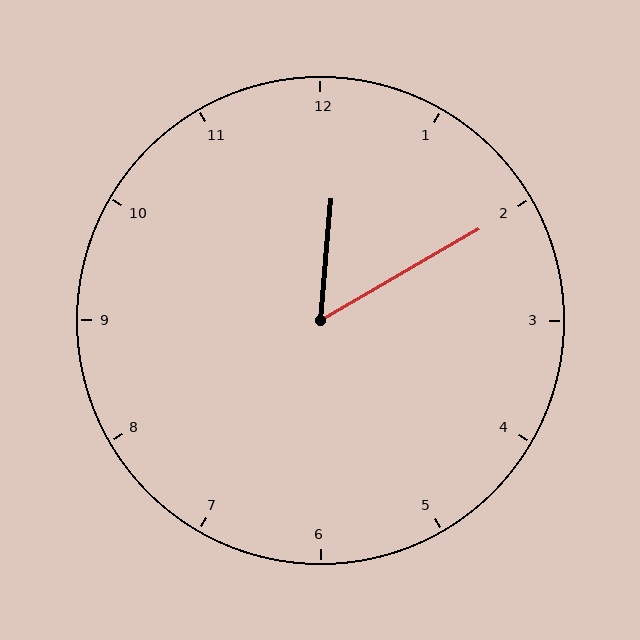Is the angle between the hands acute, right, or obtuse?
It is acute.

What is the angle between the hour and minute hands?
Approximately 55 degrees.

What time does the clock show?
12:10.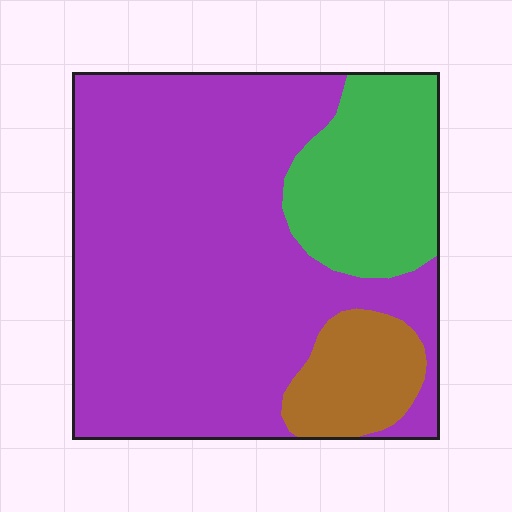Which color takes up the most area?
Purple, at roughly 70%.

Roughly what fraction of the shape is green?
Green covers 19% of the shape.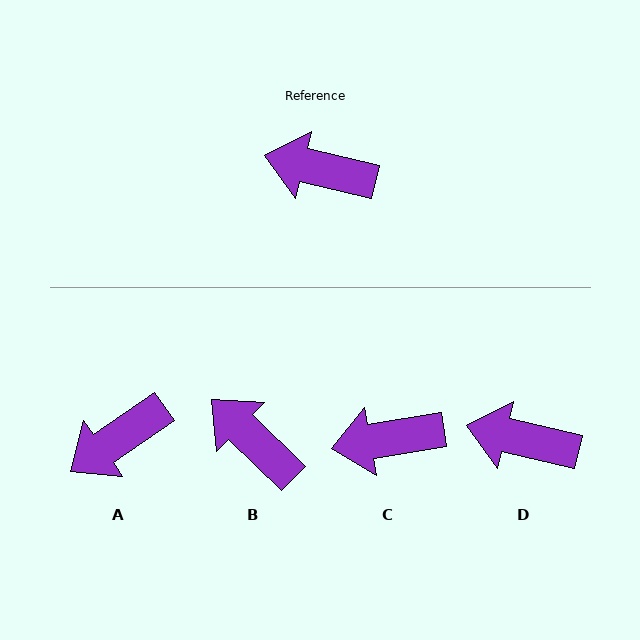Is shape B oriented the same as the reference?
No, it is off by about 31 degrees.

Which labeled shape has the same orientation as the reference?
D.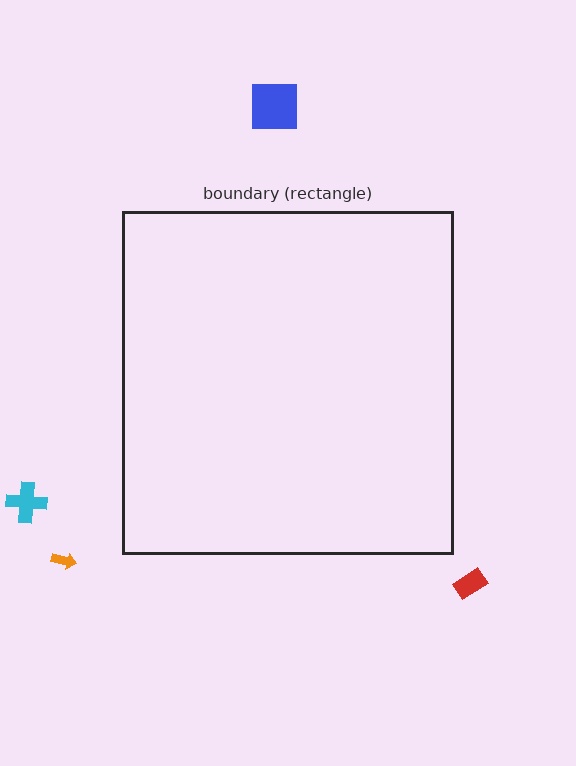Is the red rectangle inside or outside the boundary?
Outside.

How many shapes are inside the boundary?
0 inside, 4 outside.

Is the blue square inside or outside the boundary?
Outside.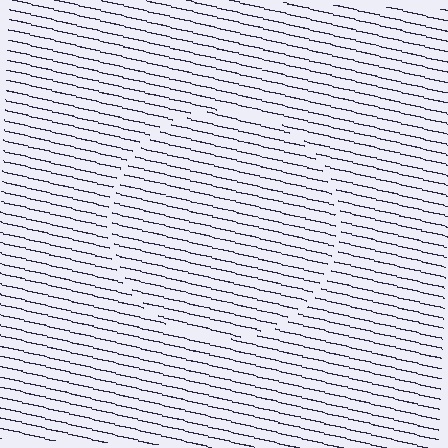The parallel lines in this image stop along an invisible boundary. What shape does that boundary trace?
An illusory circle. The interior of the shape contains the same grating, shifted by half a period — the contour is defined by the phase discontinuity where line-ends from the inner and outer gratings abut.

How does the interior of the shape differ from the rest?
The interior of the shape contains the same grating, shifted by half a period — the contour is defined by the phase discontinuity where line-ends from the inner and outer gratings abut.